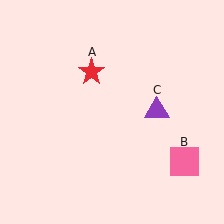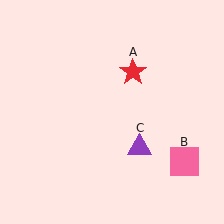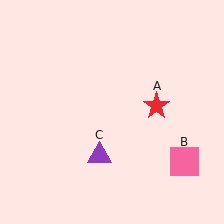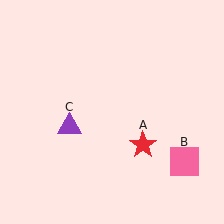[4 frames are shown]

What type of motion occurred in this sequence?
The red star (object A), purple triangle (object C) rotated clockwise around the center of the scene.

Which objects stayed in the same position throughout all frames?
Pink square (object B) remained stationary.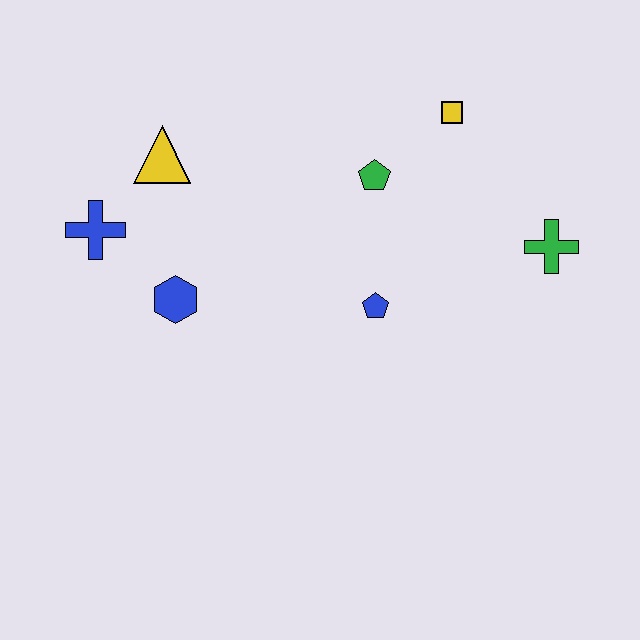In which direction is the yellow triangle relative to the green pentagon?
The yellow triangle is to the left of the green pentagon.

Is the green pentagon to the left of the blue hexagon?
No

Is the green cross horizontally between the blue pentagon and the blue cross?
No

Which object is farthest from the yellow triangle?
The green cross is farthest from the yellow triangle.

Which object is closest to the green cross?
The yellow square is closest to the green cross.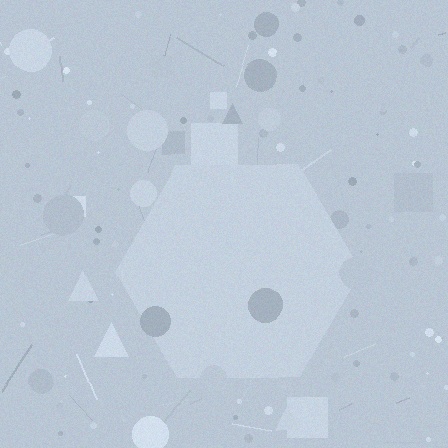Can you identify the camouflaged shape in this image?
The camouflaged shape is a hexagon.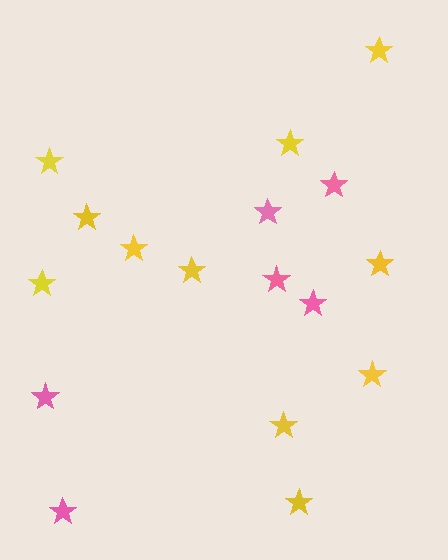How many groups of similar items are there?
There are 2 groups: one group of pink stars (6) and one group of yellow stars (11).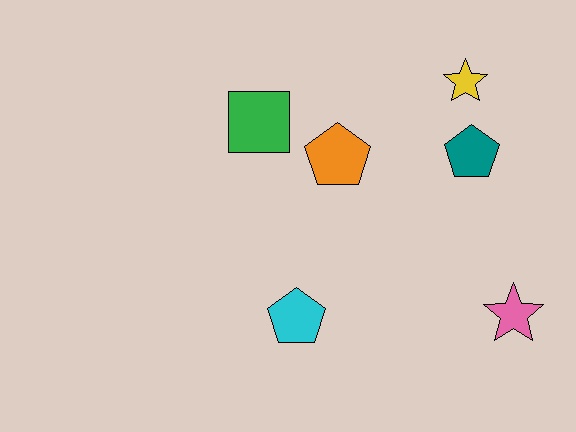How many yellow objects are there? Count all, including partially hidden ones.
There is 1 yellow object.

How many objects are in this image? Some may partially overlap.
There are 6 objects.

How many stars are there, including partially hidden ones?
There are 2 stars.